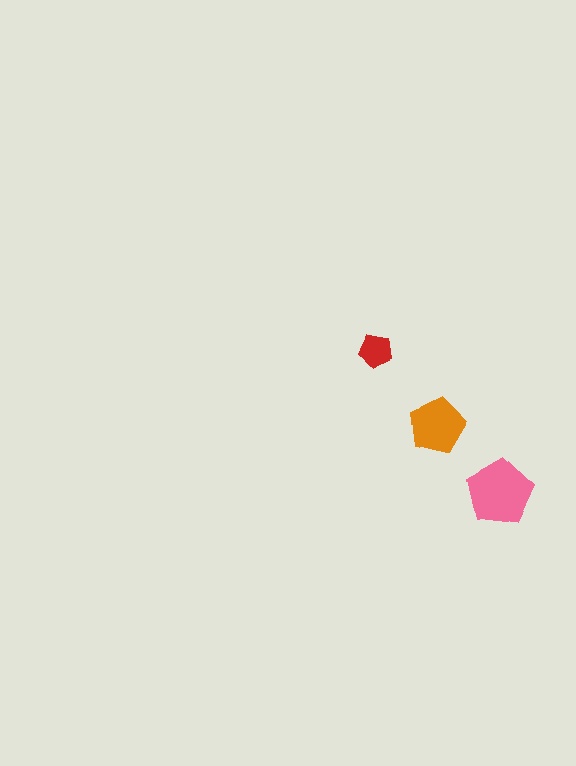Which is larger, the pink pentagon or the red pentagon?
The pink one.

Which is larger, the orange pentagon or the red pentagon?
The orange one.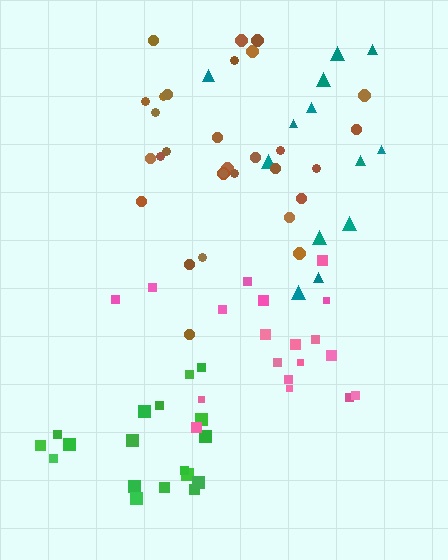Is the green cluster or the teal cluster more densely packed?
Green.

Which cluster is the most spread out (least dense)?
Pink.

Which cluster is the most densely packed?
Brown.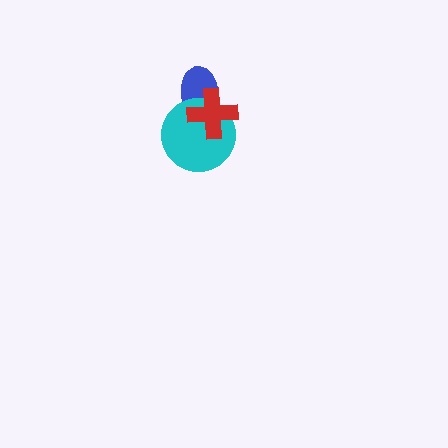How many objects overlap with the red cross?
2 objects overlap with the red cross.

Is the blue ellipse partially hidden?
Yes, it is partially covered by another shape.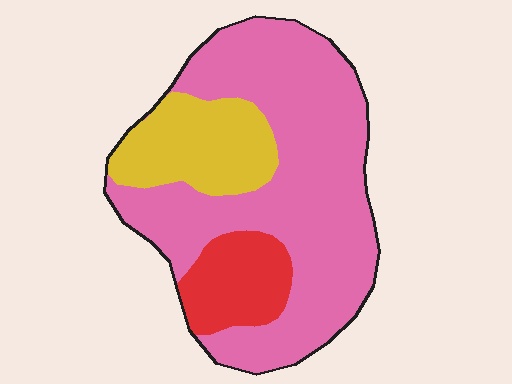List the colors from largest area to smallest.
From largest to smallest: pink, yellow, red.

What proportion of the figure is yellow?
Yellow covers roughly 20% of the figure.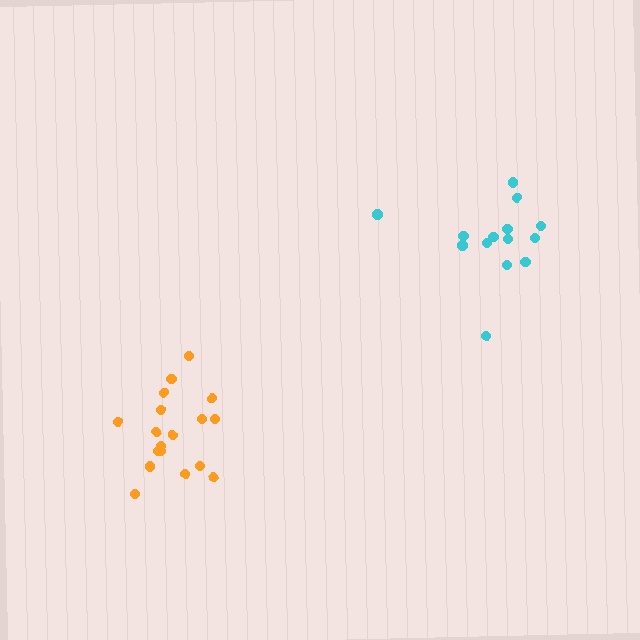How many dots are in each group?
Group 1: 18 dots, Group 2: 14 dots (32 total).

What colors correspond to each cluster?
The clusters are colored: orange, cyan.